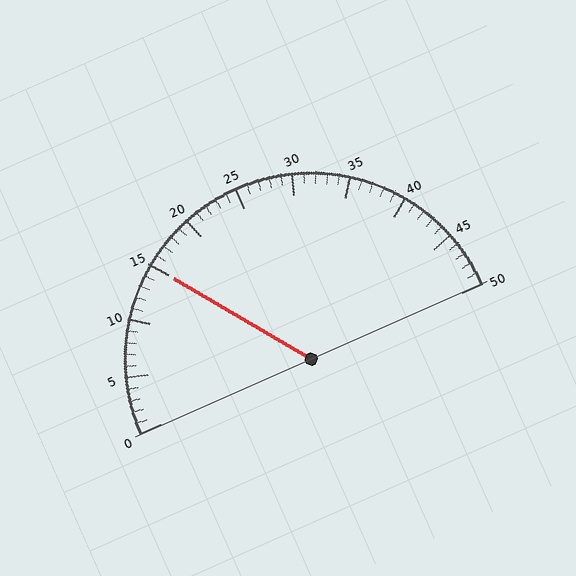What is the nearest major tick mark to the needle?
The nearest major tick mark is 15.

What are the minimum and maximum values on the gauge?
The gauge ranges from 0 to 50.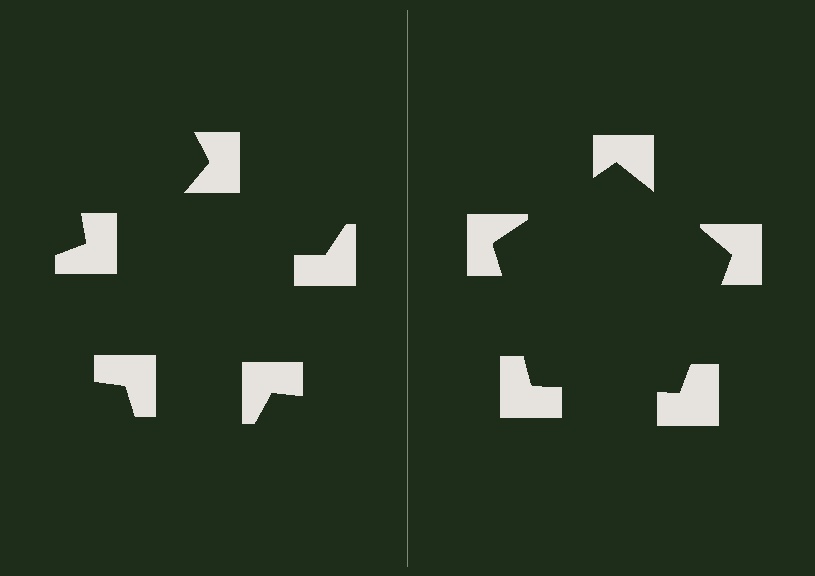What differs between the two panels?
The notched squares are positioned identically on both sides; only the wedge orientations differ. On the right they align to a pentagon; on the left they are misaligned.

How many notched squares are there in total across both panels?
10 — 5 on each side.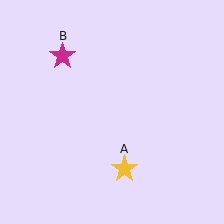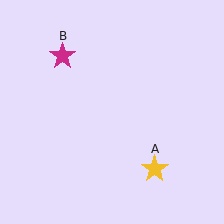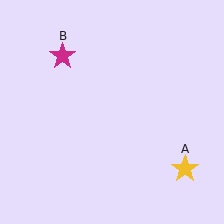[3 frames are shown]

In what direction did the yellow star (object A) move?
The yellow star (object A) moved right.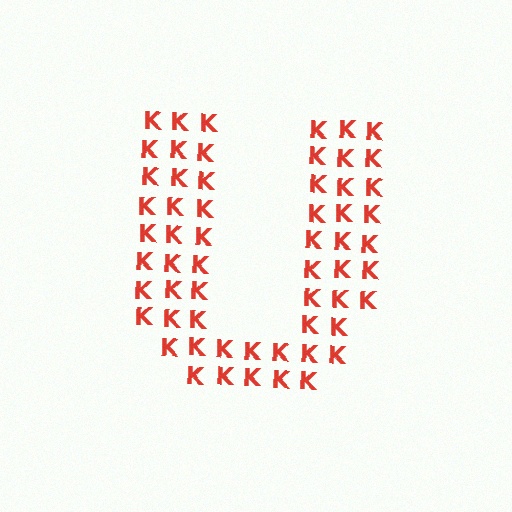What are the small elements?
The small elements are letter K's.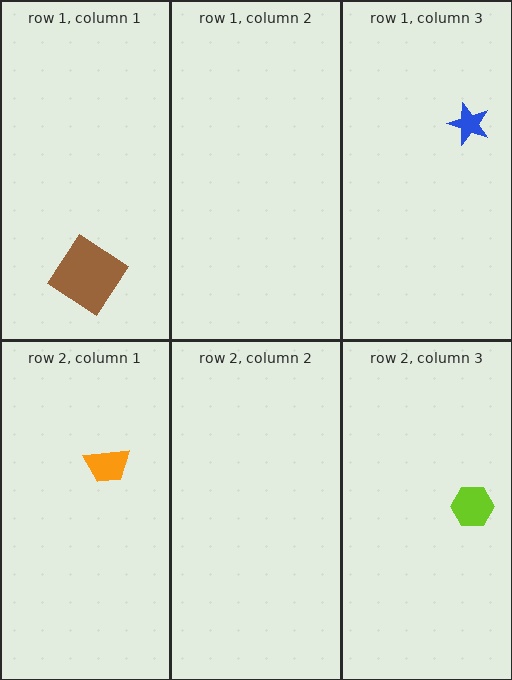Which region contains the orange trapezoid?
The row 2, column 1 region.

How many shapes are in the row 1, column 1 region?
1.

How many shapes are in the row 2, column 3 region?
1.